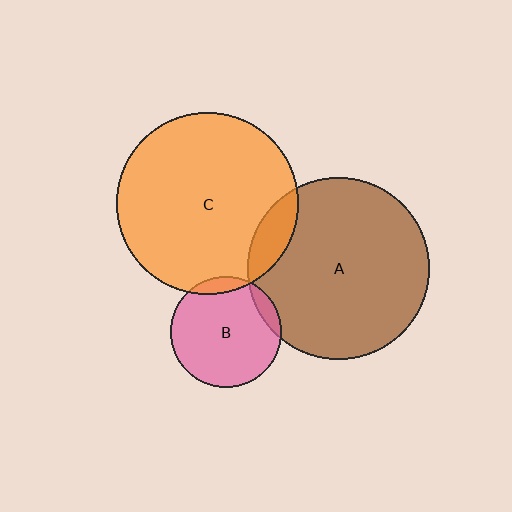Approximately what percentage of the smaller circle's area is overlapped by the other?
Approximately 10%.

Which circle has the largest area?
Circle C (orange).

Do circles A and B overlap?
Yes.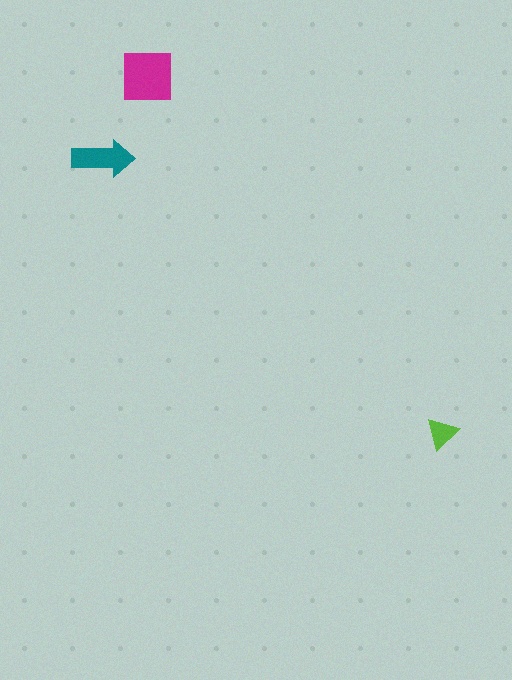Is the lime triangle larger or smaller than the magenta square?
Smaller.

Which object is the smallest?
The lime triangle.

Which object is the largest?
The magenta square.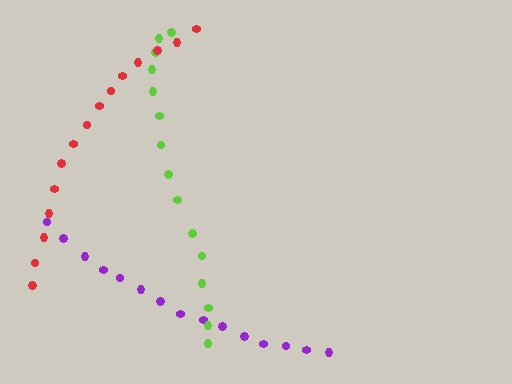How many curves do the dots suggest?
There are 3 distinct paths.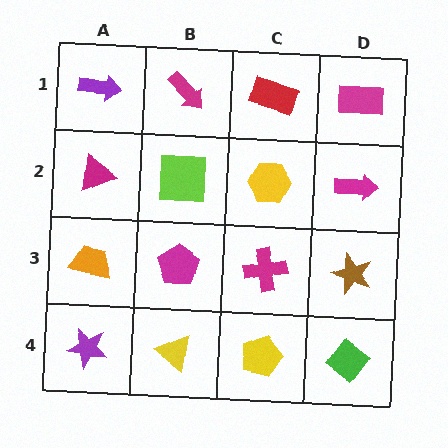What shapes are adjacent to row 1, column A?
A magenta triangle (row 2, column A), a magenta arrow (row 1, column B).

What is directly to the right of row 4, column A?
A yellow triangle.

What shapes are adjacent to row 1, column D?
A magenta arrow (row 2, column D), a red rectangle (row 1, column C).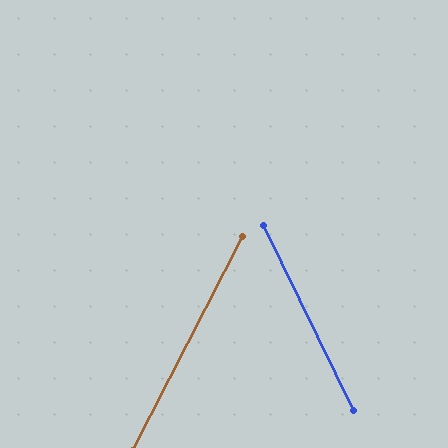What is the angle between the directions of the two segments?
Approximately 53 degrees.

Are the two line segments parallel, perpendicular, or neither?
Neither parallel nor perpendicular — they differ by about 53°.